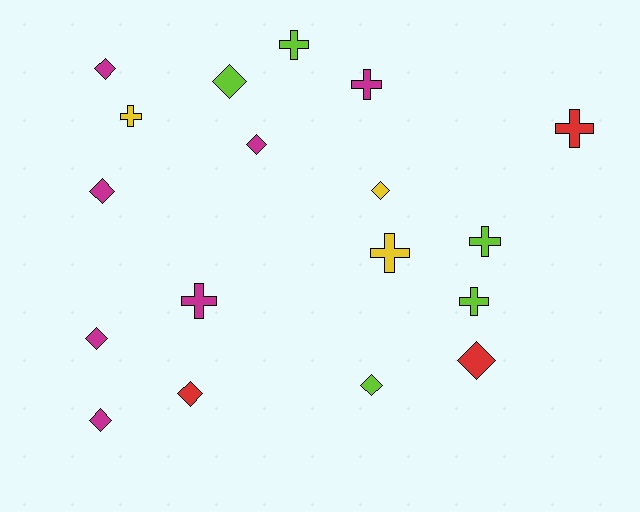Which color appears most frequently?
Magenta, with 7 objects.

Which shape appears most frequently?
Diamond, with 10 objects.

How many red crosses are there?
There is 1 red cross.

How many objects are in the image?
There are 18 objects.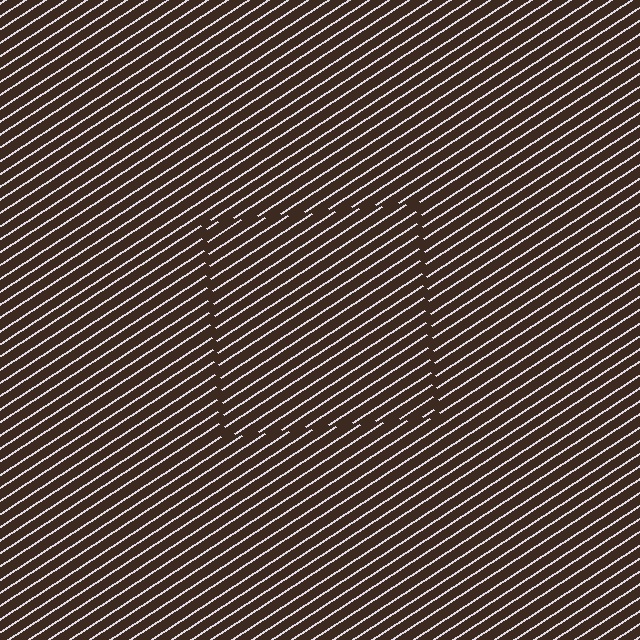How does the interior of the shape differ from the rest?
The interior of the shape contains the same grating, shifted by half a period — the contour is defined by the phase discontinuity where line-ends from the inner and outer gratings abut.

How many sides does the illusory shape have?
4 sides — the line-ends trace a square.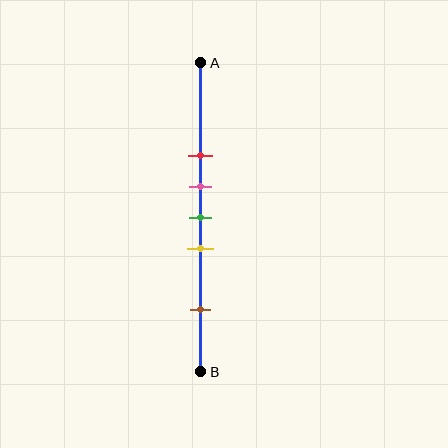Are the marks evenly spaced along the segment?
No, the marks are not evenly spaced.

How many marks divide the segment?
There are 5 marks dividing the segment.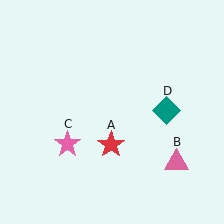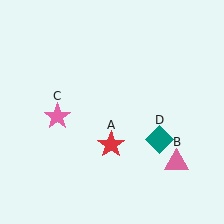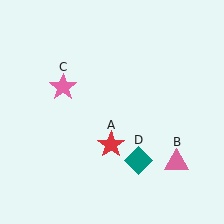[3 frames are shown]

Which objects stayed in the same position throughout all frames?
Red star (object A) and pink triangle (object B) remained stationary.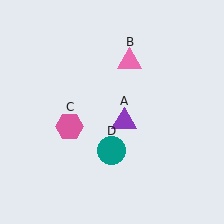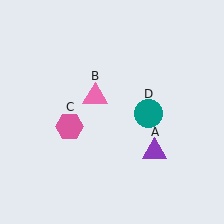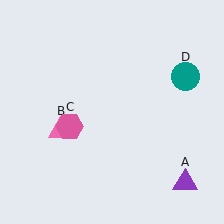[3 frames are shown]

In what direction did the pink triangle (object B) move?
The pink triangle (object B) moved down and to the left.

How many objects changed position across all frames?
3 objects changed position: purple triangle (object A), pink triangle (object B), teal circle (object D).